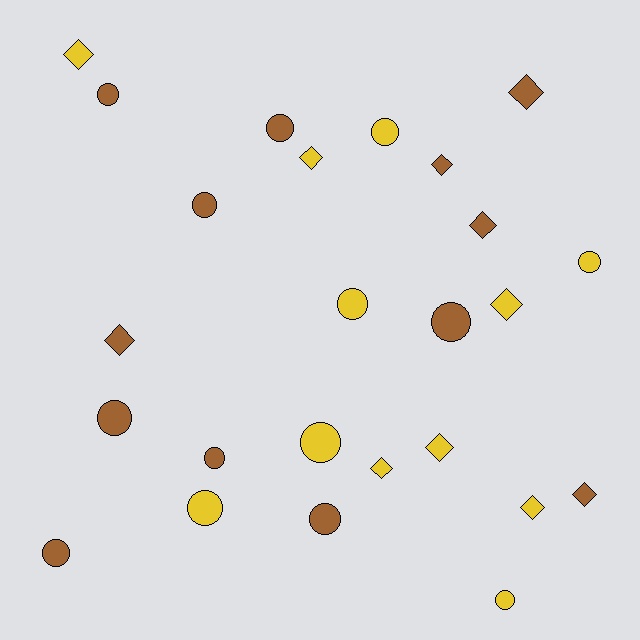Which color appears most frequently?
Brown, with 13 objects.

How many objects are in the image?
There are 25 objects.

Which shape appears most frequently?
Circle, with 14 objects.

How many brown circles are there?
There are 8 brown circles.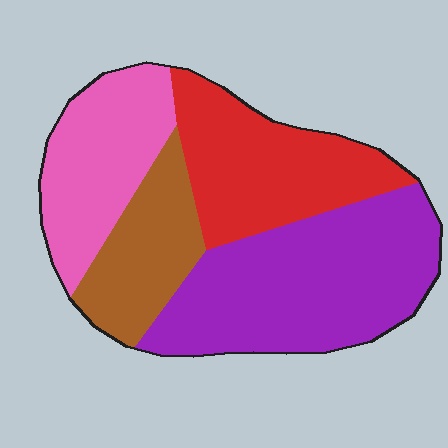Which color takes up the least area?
Brown, at roughly 15%.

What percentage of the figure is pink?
Pink takes up between a sixth and a third of the figure.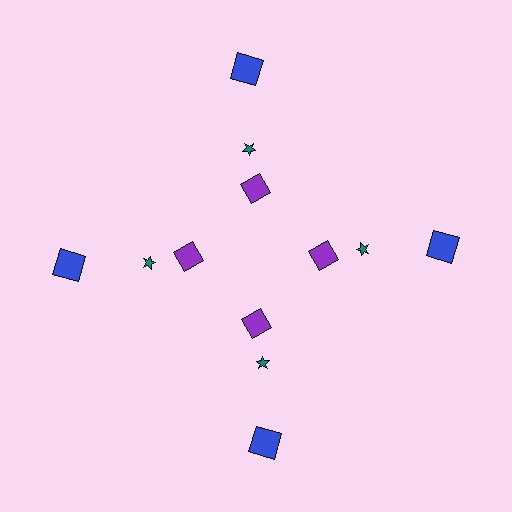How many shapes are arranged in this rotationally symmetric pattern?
There are 12 shapes, arranged in 4 groups of 3.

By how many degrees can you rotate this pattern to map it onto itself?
The pattern maps onto itself every 90 degrees of rotation.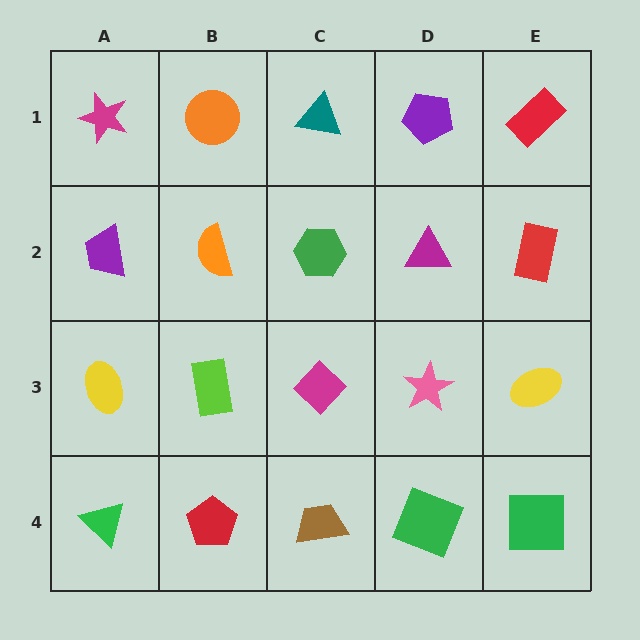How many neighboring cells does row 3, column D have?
4.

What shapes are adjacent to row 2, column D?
A purple pentagon (row 1, column D), a pink star (row 3, column D), a green hexagon (row 2, column C), a red rectangle (row 2, column E).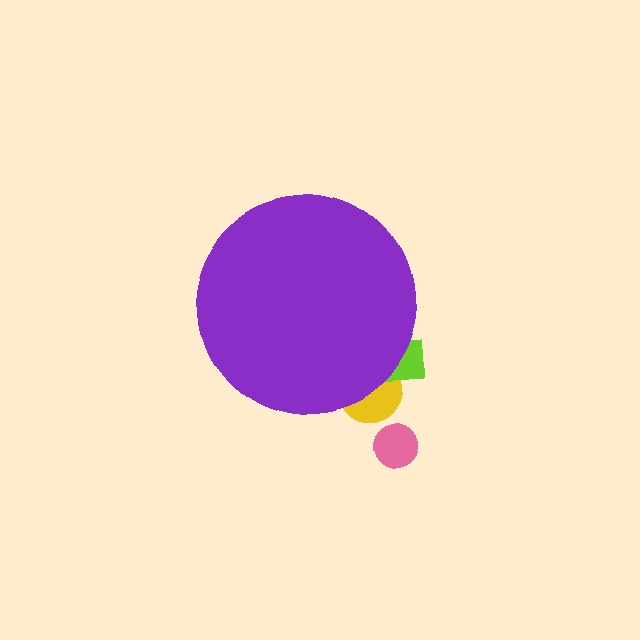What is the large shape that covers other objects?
A purple circle.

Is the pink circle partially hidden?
No, the pink circle is fully visible.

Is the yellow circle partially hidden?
Yes, the yellow circle is partially hidden behind the purple circle.